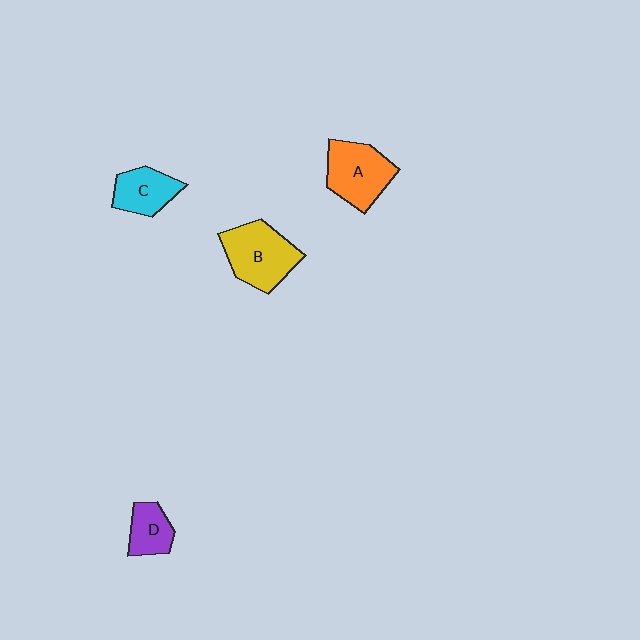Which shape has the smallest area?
Shape D (purple).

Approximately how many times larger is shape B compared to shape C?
Approximately 1.6 times.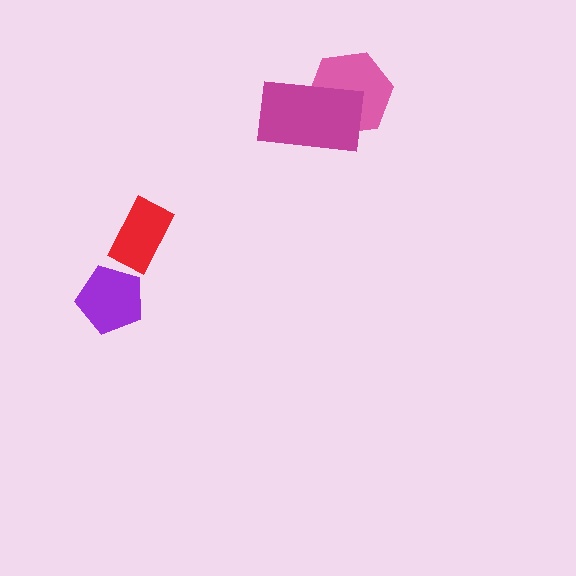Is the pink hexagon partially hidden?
Yes, it is partially covered by another shape.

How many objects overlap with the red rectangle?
0 objects overlap with the red rectangle.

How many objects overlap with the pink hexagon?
1 object overlaps with the pink hexagon.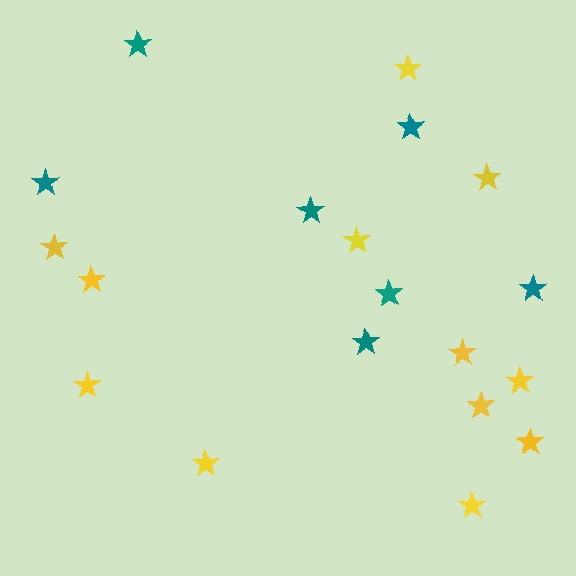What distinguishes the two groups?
There are 2 groups: one group of teal stars (7) and one group of yellow stars (12).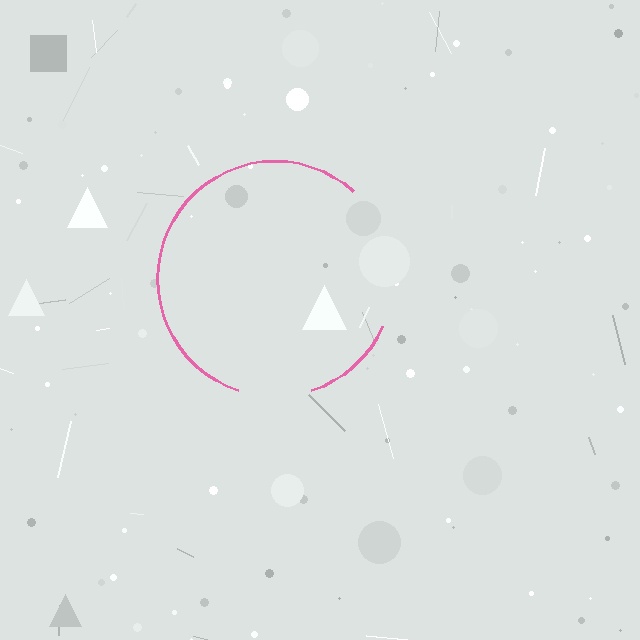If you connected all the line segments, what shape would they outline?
They would outline a circle.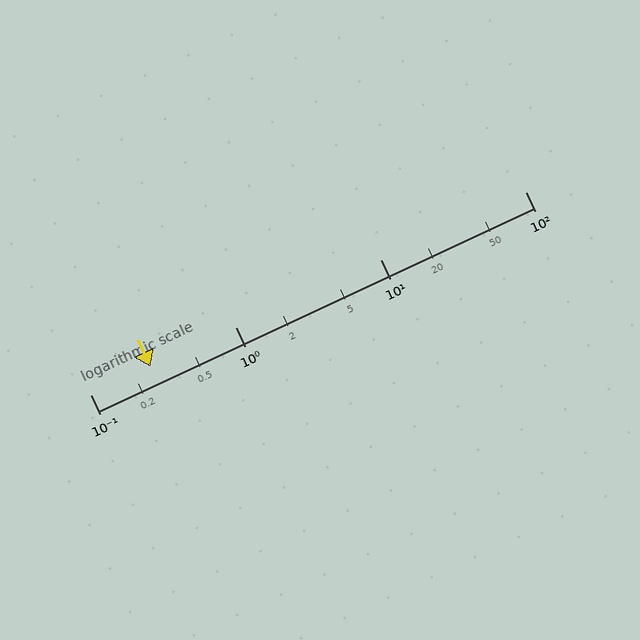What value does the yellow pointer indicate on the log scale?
The pointer indicates approximately 0.26.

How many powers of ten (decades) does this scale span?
The scale spans 3 decades, from 0.1 to 100.